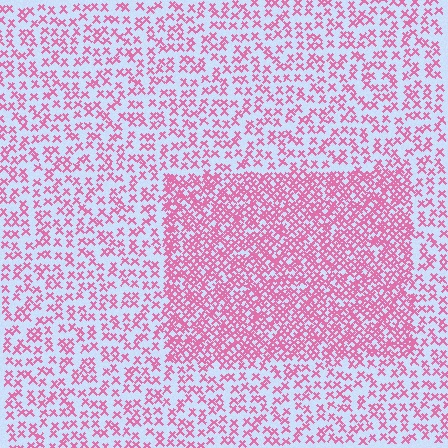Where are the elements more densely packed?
The elements are more densely packed inside the rectangle boundary.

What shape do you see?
I see a rectangle.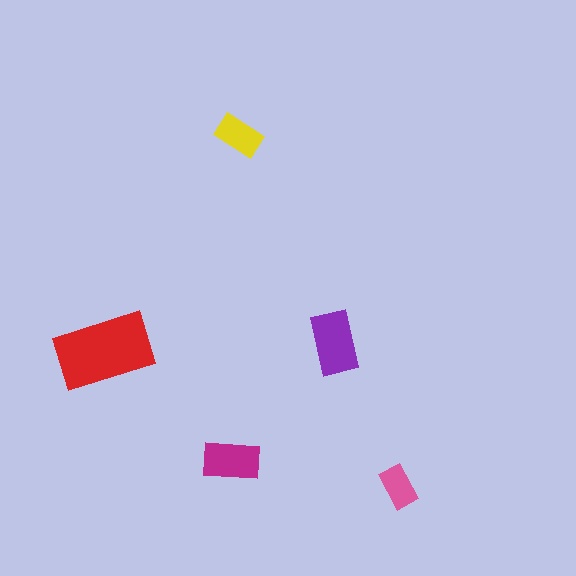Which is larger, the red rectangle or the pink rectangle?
The red one.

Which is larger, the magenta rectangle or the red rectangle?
The red one.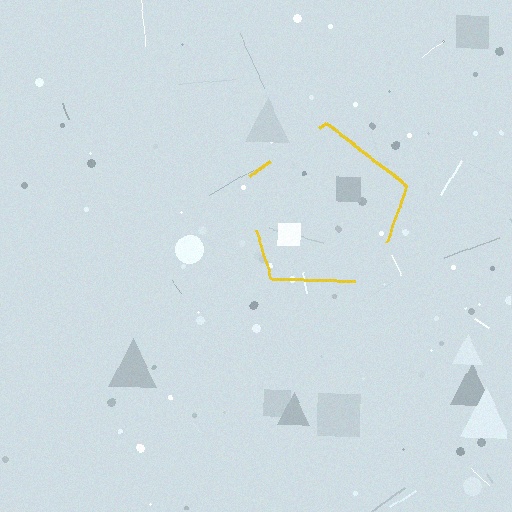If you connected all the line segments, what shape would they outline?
They would outline a pentagon.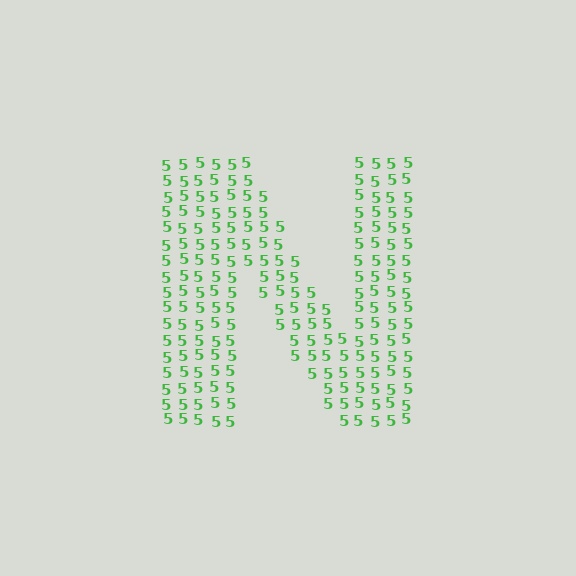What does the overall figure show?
The overall figure shows the letter N.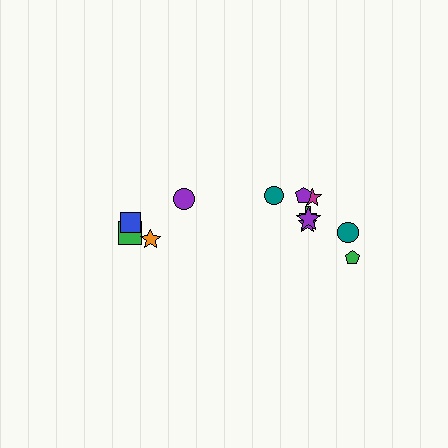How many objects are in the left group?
There are 4 objects.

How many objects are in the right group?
There are 8 objects.